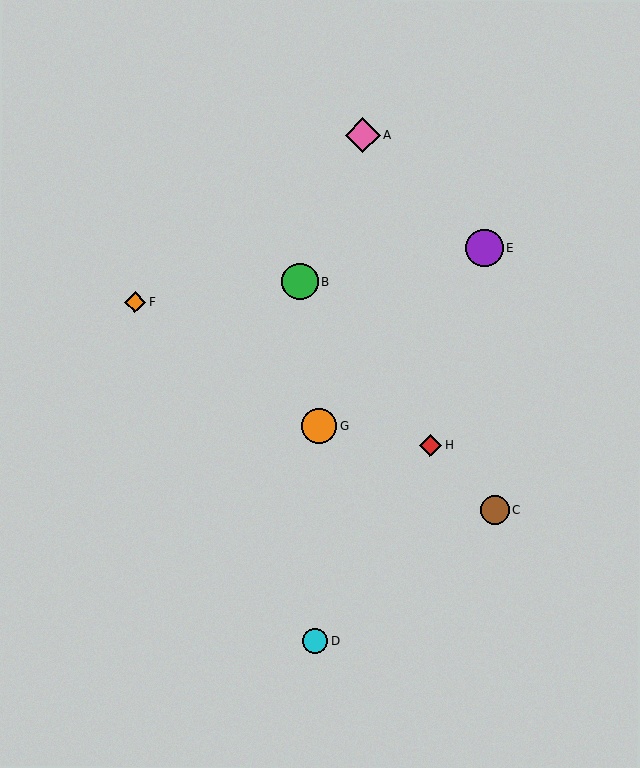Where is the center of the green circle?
The center of the green circle is at (300, 282).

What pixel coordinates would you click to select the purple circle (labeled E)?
Click at (485, 248) to select the purple circle E.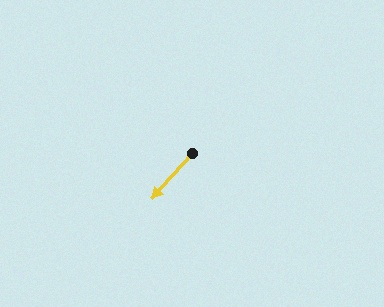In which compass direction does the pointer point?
Southwest.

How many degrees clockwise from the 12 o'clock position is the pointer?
Approximately 222 degrees.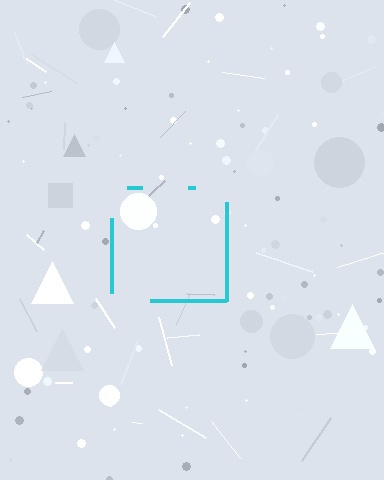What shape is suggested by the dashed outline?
The dashed outline suggests a square.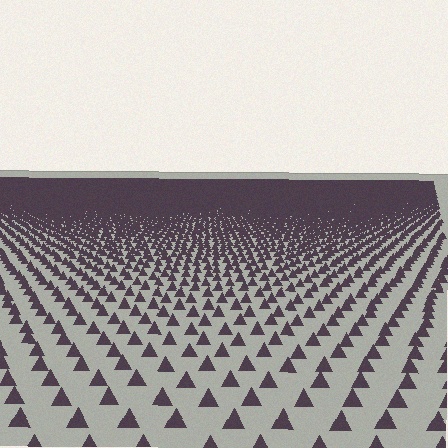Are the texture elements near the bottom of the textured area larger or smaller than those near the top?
Larger. Near the bottom, elements are closer to the viewer and appear at a bigger on-screen size.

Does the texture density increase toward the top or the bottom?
Density increases toward the top.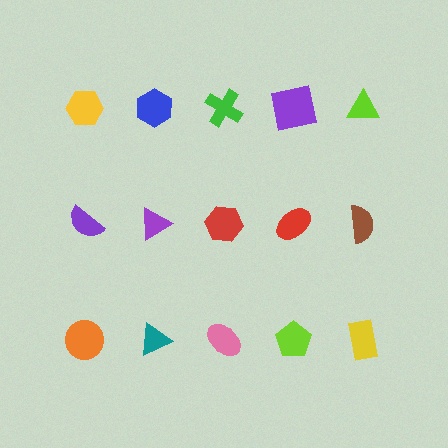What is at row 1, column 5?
A lime triangle.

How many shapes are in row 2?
5 shapes.